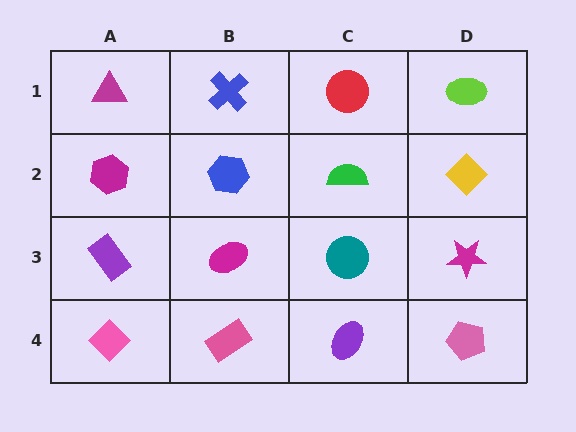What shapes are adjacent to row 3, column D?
A yellow diamond (row 2, column D), a pink pentagon (row 4, column D), a teal circle (row 3, column C).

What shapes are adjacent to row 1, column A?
A magenta hexagon (row 2, column A), a blue cross (row 1, column B).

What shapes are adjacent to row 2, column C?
A red circle (row 1, column C), a teal circle (row 3, column C), a blue hexagon (row 2, column B), a yellow diamond (row 2, column D).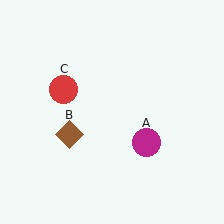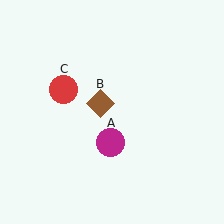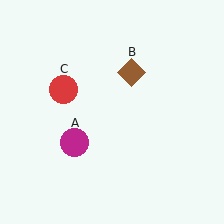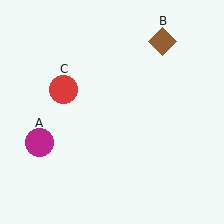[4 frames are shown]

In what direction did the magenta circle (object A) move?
The magenta circle (object A) moved left.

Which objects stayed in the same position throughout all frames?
Red circle (object C) remained stationary.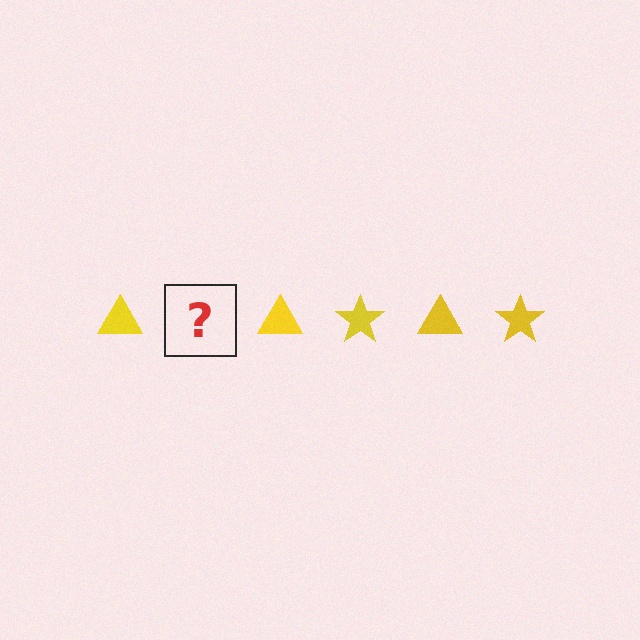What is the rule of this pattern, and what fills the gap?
The rule is that the pattern cycles through triangle, star shapes in yellow. The gap should be filled with a yellow star.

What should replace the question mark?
The question mark should be replaced with a yellow star.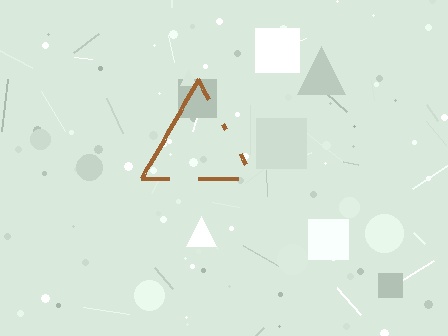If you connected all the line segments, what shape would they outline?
They would outline a triangle.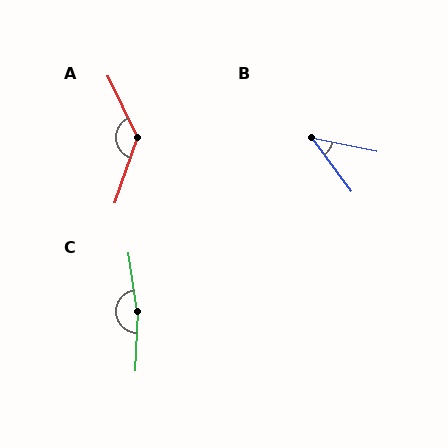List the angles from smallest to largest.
B (41°), A (136°), C (169°).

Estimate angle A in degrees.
Approximately 136 degrees.